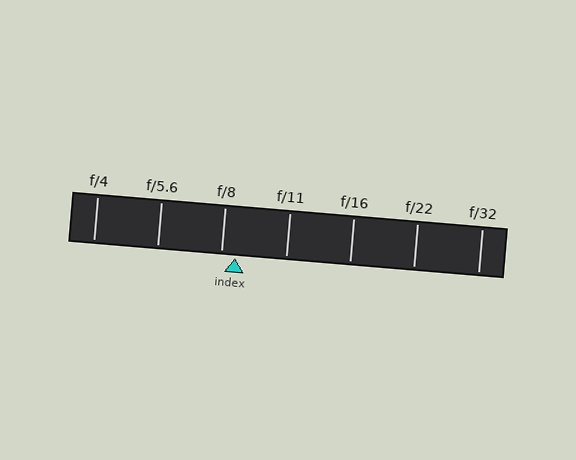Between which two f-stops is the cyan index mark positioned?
The index mark is between f/8 and f/11.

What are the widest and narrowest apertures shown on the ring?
The widest aperture shown is f/4 and the narrowest is f/32.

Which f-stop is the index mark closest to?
The index mark is closest to f/8.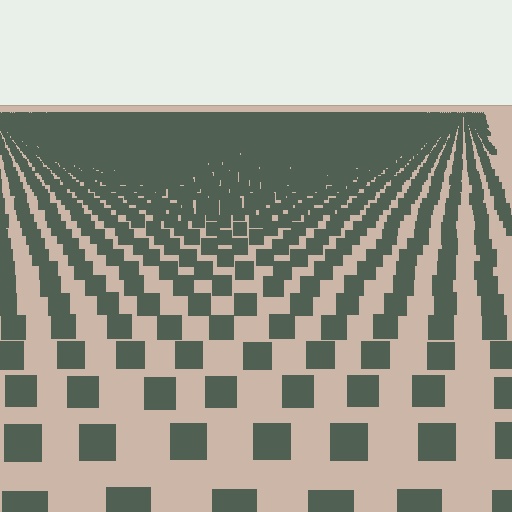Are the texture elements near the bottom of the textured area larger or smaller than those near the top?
Larger. Near the bottom, elements are closer to the viewer and appear at a bigger on-screen size.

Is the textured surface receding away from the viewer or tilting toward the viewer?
The surface is receding away from the viewer. Texture elements get smaller and denser toward the top.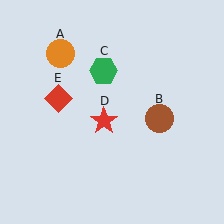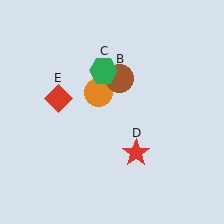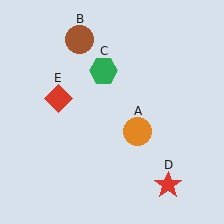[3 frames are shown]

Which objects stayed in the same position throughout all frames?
Green hexagon (object C) and red diamond (object E) remained stationary.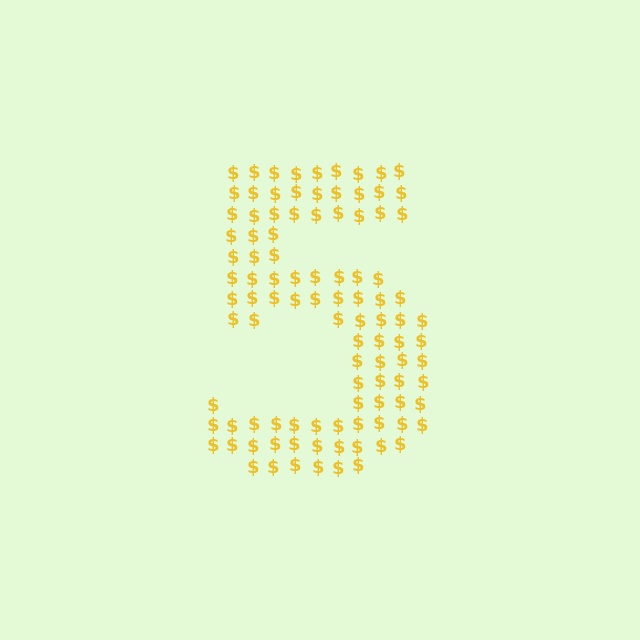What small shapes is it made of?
It is made of small dollar signs.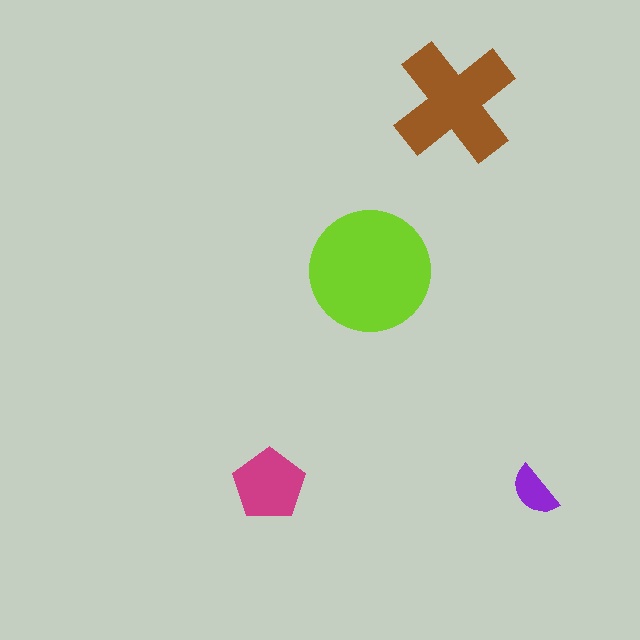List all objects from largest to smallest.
The lime circle, the brown cross, the magenta pentagon, the purple semicircle.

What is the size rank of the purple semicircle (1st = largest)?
4th.